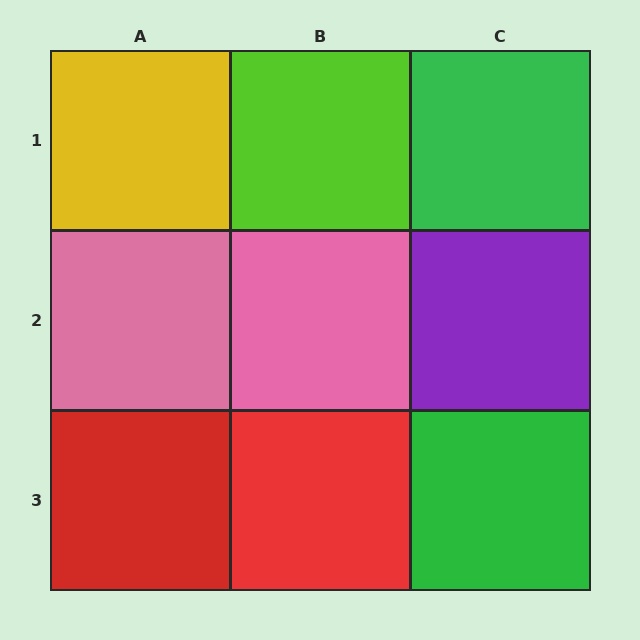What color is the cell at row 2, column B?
Pink.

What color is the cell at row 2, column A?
Pink.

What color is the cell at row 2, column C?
Purple.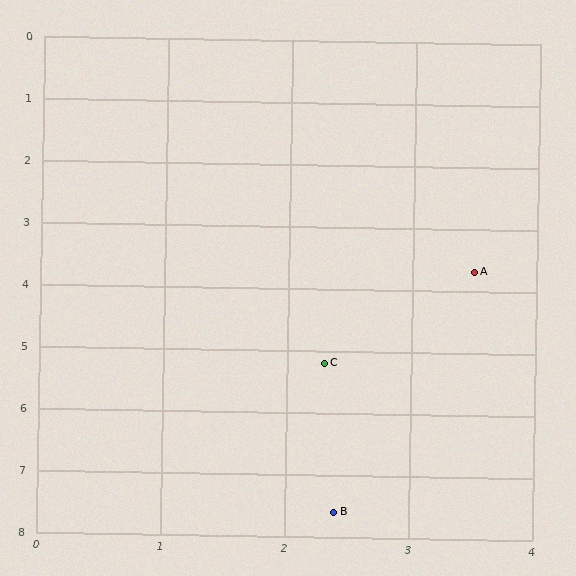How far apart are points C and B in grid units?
Points C and B are about 2.4 grid units apart.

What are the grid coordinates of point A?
Point A is at approximately (3.5, 3.7).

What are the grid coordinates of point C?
Point C is at approximately (2.3, 5.2).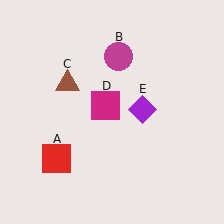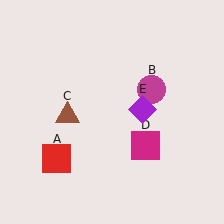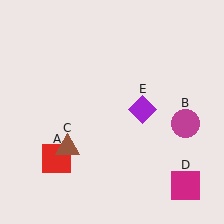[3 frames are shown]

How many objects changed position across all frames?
3 objects changed position: magenta circle (object B), brown triangle (object C), magenta square (object D).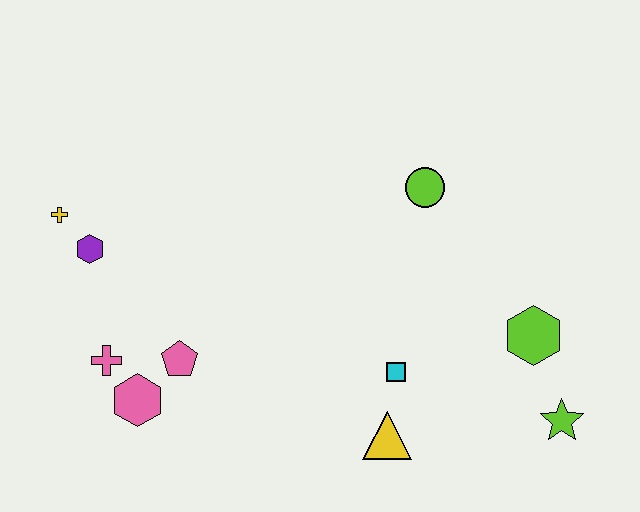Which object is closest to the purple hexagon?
The yellow cross is closest to the purple hexagon.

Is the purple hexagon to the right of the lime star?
No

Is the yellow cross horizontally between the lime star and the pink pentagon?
No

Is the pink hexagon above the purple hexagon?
No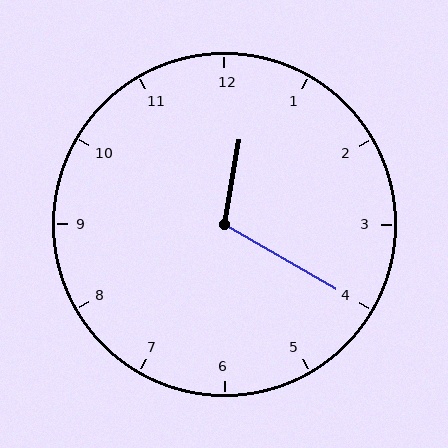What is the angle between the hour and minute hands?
Approximately 110 degrees.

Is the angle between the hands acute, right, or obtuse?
It is obtuse.